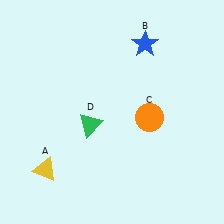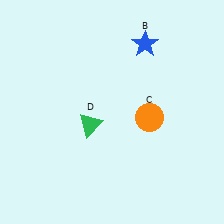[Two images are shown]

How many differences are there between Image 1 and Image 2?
There is 1 difference between the two images.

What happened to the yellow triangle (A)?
The yellow triangle (A) was removed in Image 2. It was in the bottom-left area of Image 1.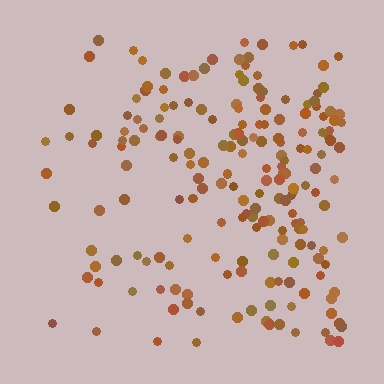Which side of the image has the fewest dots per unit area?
The left.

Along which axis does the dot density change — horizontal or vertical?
Horizontal.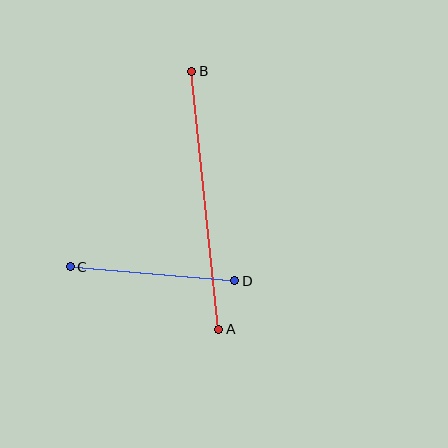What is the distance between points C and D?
The distance is approximately 165 pixels.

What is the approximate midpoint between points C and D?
The midpoint is at approximately (152, 274) pixels.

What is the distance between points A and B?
The distance is approximately 260 pixels.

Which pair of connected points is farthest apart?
Points A and B are farthest apart.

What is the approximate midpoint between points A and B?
The midpoint is at approximately (205, 200) pixels.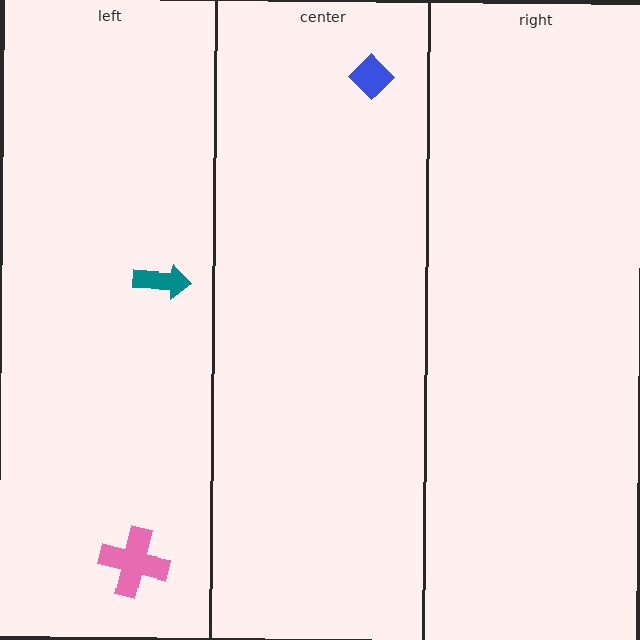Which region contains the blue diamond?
The center region.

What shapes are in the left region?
The teal arrow, the pink cross.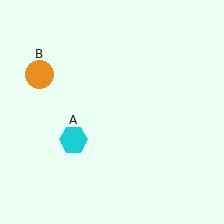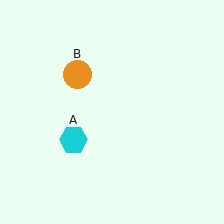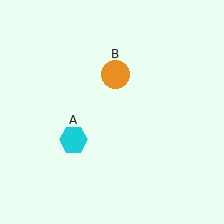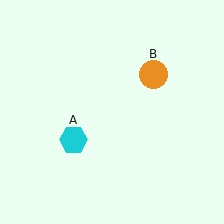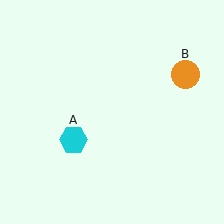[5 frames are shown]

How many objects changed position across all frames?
1 object changed position: orange circle (object B).